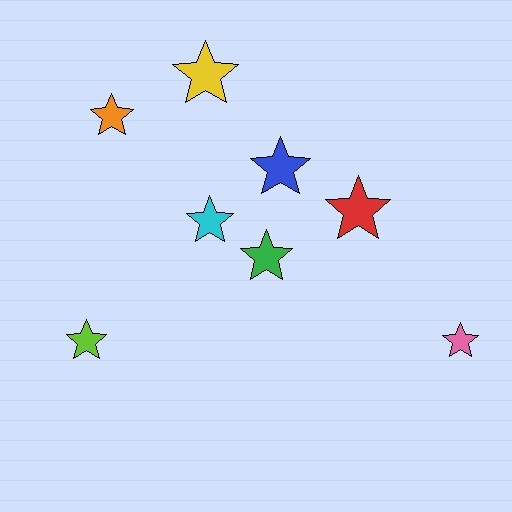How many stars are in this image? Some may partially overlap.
There are 8 stars.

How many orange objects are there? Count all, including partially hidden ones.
There is 1 orange object.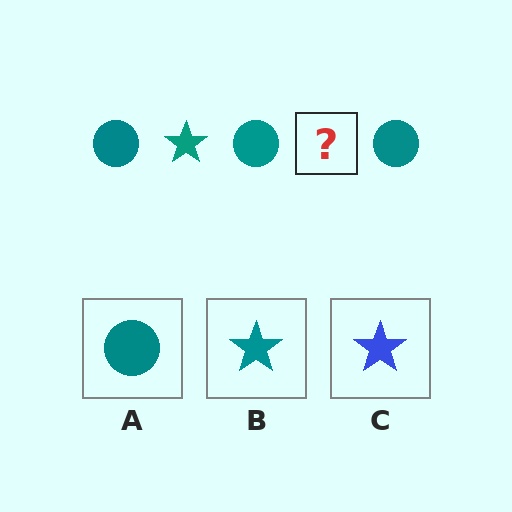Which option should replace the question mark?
Option B.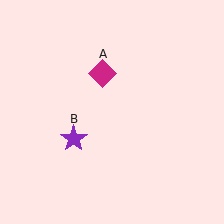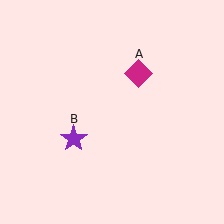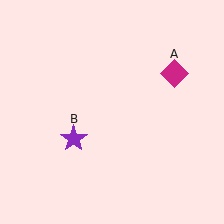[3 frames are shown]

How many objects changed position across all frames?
1 object changed position: magenta diamond (object A).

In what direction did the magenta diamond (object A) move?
The magenta diamond (object A) moved right.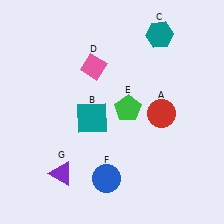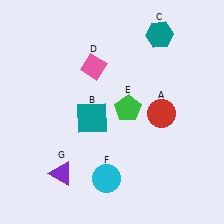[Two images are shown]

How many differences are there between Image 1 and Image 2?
There is 1 difference between the two images.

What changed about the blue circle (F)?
In Image 1, F is blue. In Image 2, it changed to cyan.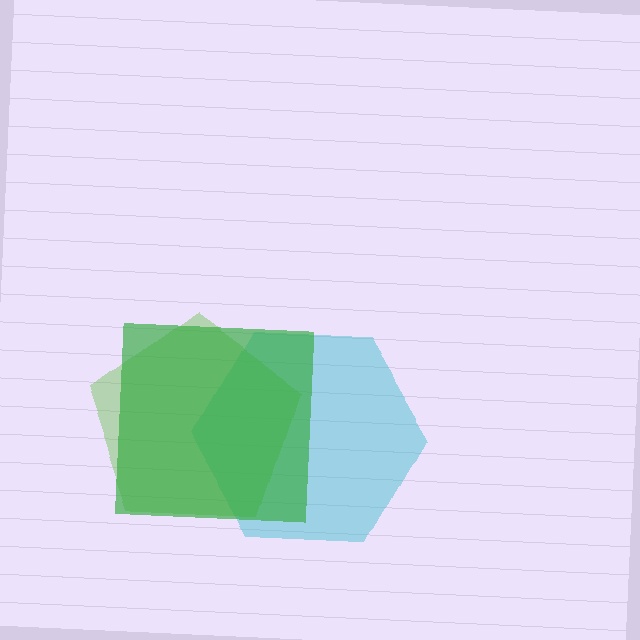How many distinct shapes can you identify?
There are 3 distinct shapes: a cyan hexagon, a lime pentagon, a green square.